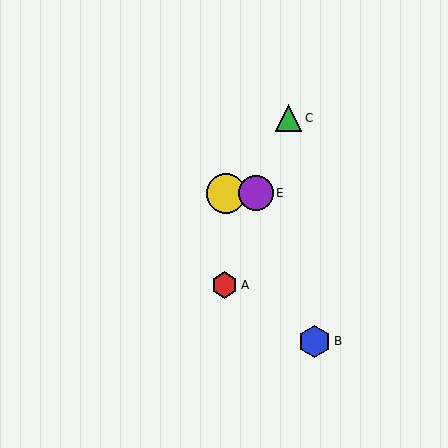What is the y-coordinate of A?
Object A is at y≈285.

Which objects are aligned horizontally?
Objects D, E are aligned horizontally.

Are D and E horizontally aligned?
Yes, both are at y≈193.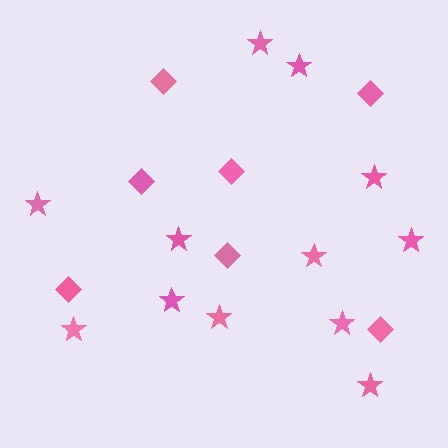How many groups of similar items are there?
There are 2 groups: one group of diamonds (7) and one group of stars (12).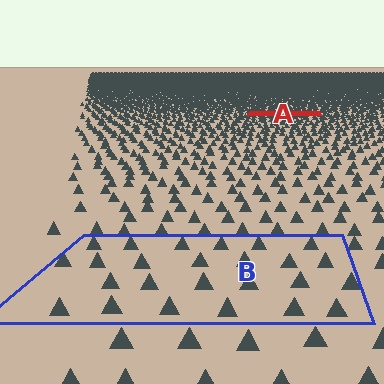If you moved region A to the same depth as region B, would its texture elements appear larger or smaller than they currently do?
They would appear larger. At a closer depth, the same texture elements are projected at a bigger on-screen size.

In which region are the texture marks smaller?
The texture marks are smaller in region A, because it is farther away.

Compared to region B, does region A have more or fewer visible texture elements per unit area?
Region A has more texture elements per unit area — they are packed more densely because it is farther away.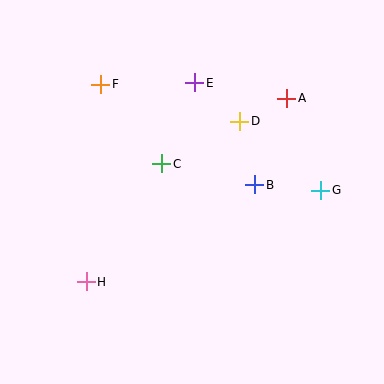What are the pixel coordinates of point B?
Point B is at (255, 185).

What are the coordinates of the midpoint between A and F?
The midpoint between A and F is at (194, 91).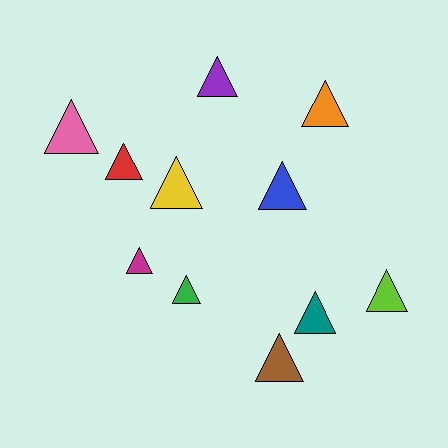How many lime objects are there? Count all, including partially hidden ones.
There is 1 lime object.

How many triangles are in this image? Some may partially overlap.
There are 11 triangles.